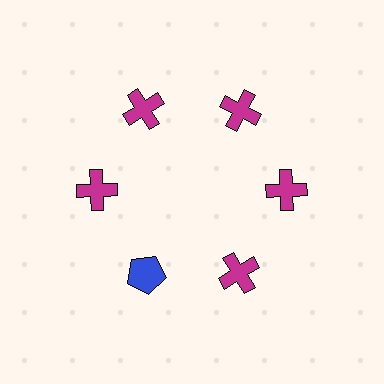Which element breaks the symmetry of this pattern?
The blue pentagon at roughly the 7 o'clock position breaks the symmetry. All other shapes are magenta crosses.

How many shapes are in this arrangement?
There are 6 shapes arranged in a ring pattern.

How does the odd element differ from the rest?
It differs in both color (blue instead of magenta) and shape (pentagon instead of cross).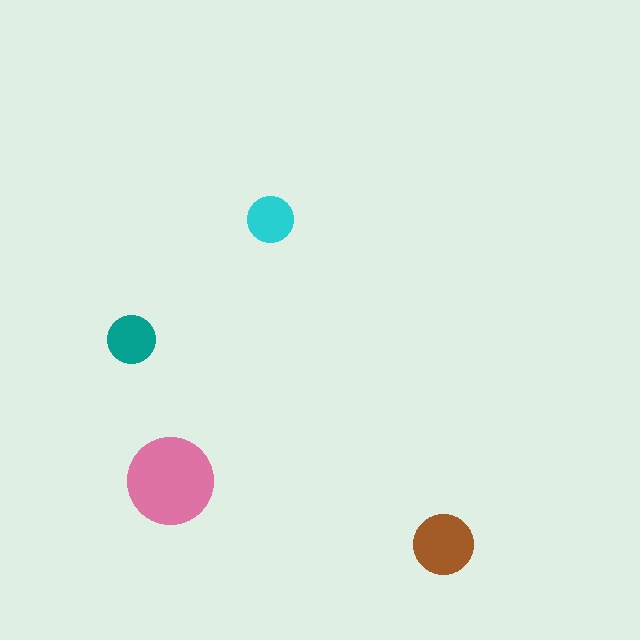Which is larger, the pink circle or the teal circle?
The pink one.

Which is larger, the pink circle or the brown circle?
The pink one.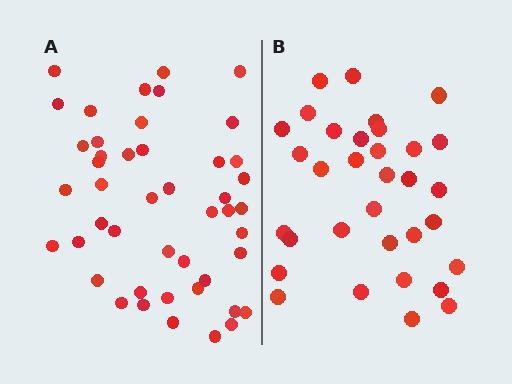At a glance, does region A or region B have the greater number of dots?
Region A (the left region) has more dots.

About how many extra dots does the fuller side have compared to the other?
Region A has approximately 15 more dots than region B.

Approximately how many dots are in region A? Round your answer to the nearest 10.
About 50 dots. (The exact count is 46, which rounds to 50.)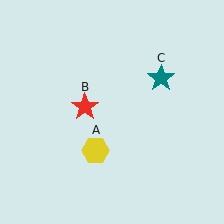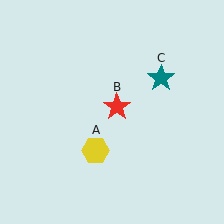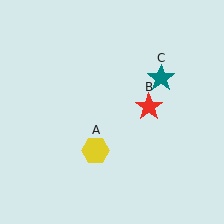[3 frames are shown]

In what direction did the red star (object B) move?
The red star (object B) moved right.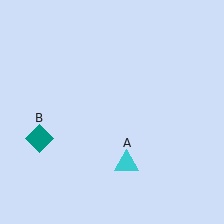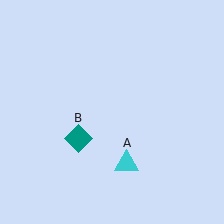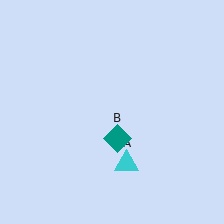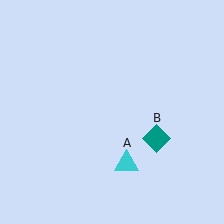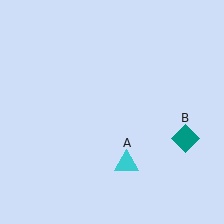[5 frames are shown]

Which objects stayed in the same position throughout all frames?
Cyan triangle (object A) remained stationary.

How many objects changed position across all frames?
1 object changed position: teal diamond (object B).